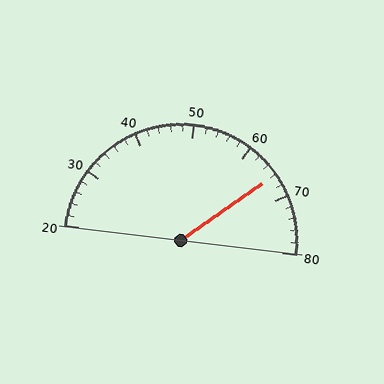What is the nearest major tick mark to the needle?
The nearest major tick mark is 70.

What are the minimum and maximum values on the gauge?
The gauge ranges from 20 to 80.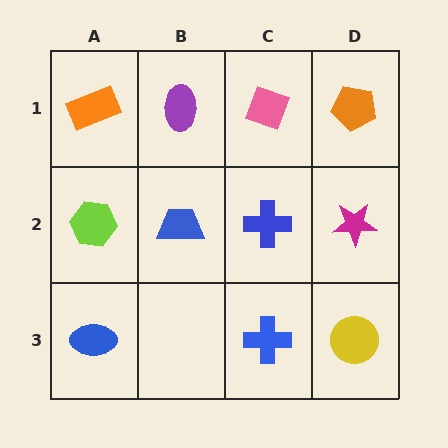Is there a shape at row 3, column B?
No, that cell is empty.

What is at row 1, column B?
A purple ellipse.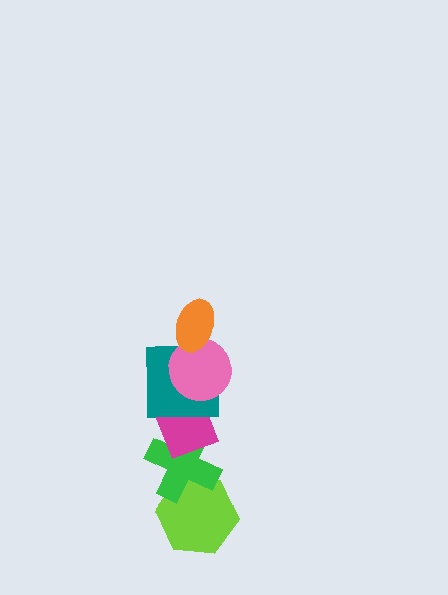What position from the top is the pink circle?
The pink circle is 2nd from the top.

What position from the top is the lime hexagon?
The lime hexagon is 6th from the top.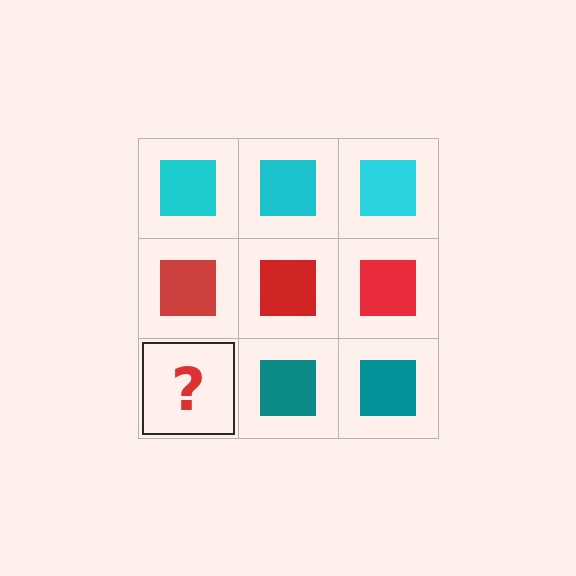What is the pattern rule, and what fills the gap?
The rule is that each row has a consistent color. The gap should be filled with a teal square.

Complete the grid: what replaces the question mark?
The question mark should be replaced with a teal square.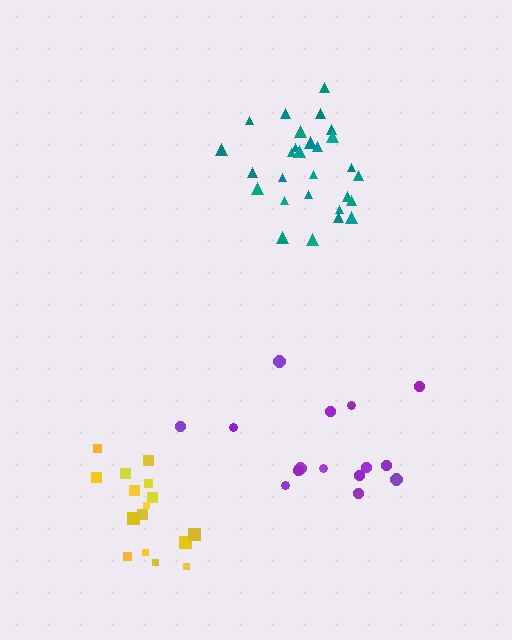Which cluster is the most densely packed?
Teal.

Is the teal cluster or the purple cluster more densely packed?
Teal.